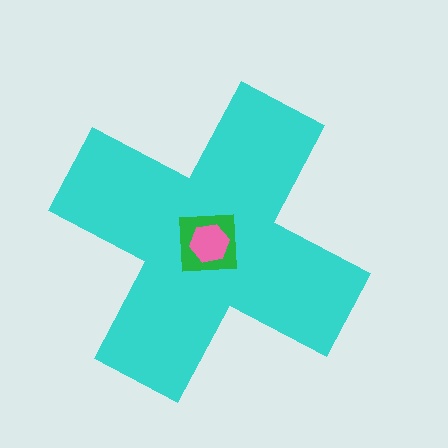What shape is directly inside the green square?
The pink hexagon.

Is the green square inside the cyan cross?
Yes.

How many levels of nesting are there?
3.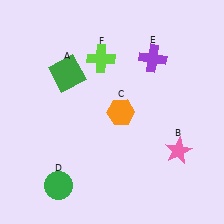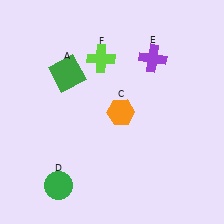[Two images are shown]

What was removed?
The pink star (B) was removed in Image 2.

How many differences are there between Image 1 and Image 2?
There is 1 difference between the two images.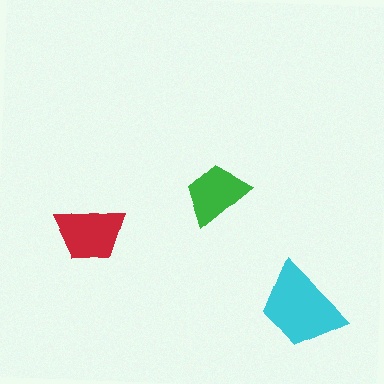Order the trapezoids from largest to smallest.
the cyan one, the red one, the green one.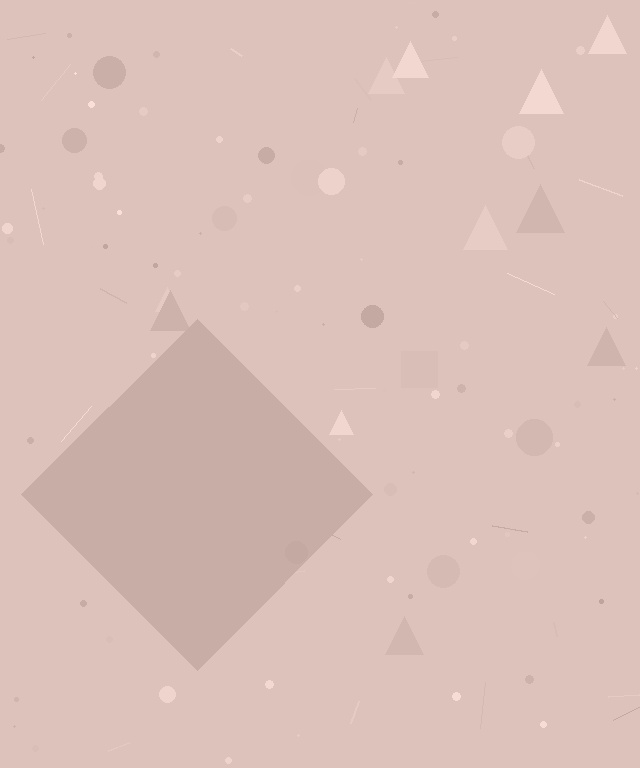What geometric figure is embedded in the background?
A diamond is embedded in the background.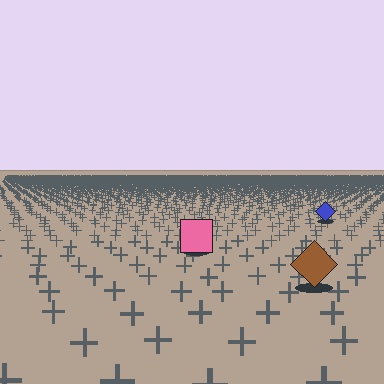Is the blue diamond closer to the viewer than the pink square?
No. The pink square is closer — you can tell from the texture gradient: the ground texture is coarser near it.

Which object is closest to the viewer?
The brown diamond is closest. The texture marks near it are larger and more spread out.